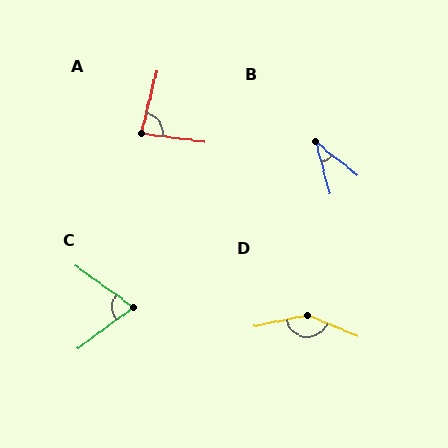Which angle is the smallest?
B, at approximately 36 degrees.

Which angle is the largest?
D, at approximately 147 degrees.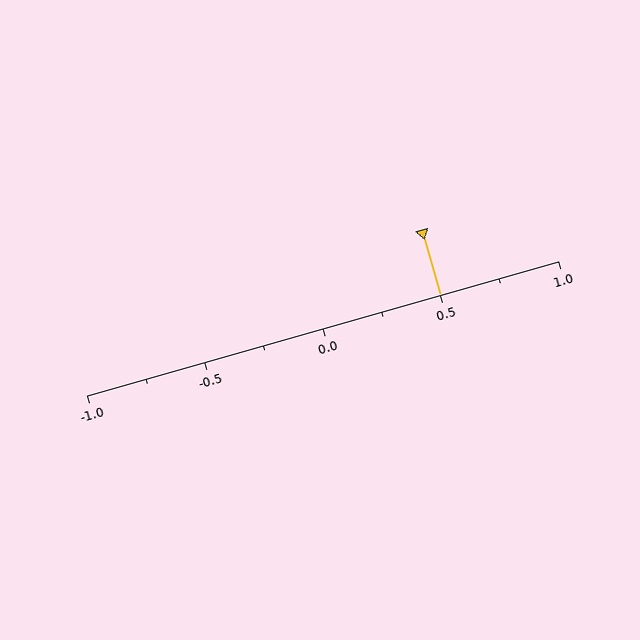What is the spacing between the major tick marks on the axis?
The major ticks are spaced 0.5 apart.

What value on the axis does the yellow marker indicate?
The marker indicates approximately 0.5.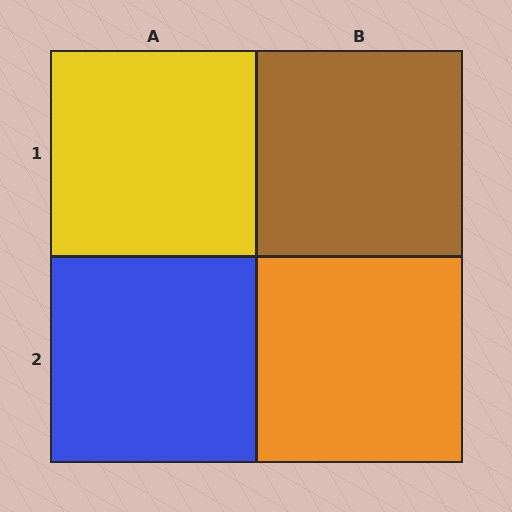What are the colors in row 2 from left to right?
Blue, orange.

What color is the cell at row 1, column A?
Yellow.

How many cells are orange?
1 cell is orange.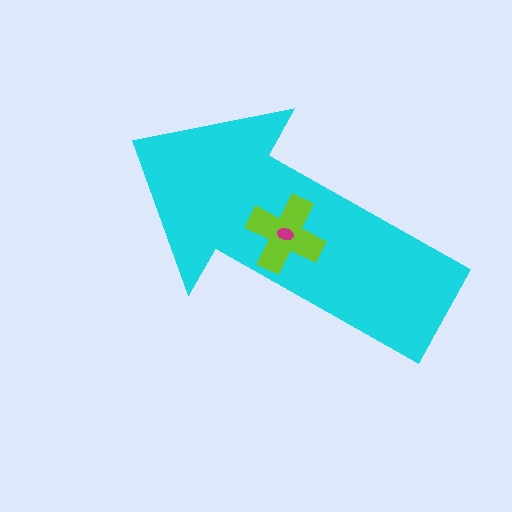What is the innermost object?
The magenta ellipse.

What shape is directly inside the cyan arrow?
The lime cross.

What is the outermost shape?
The cyan arrow.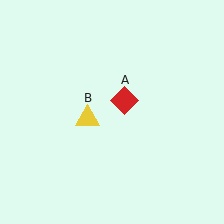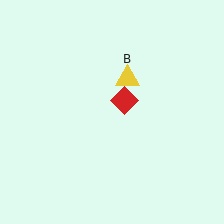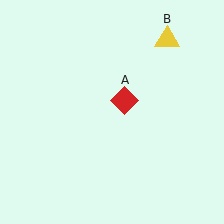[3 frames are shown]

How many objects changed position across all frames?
1 object changed position: yellow triangle (object B).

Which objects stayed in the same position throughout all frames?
Red diamond (object A) remained stationary.